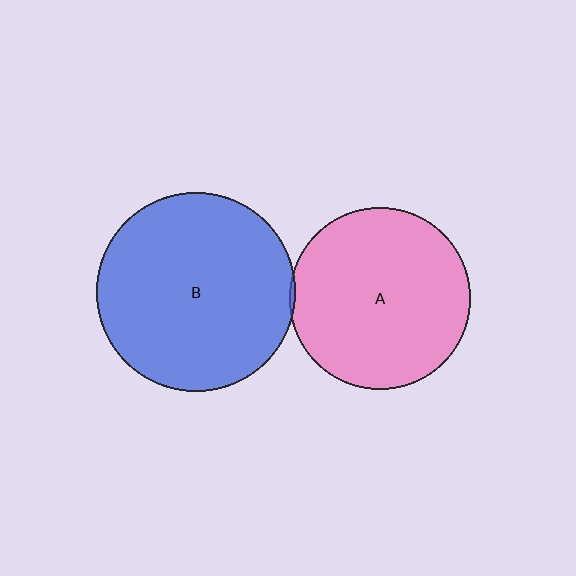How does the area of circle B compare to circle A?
Approximately 1.2 times.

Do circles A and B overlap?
Yes.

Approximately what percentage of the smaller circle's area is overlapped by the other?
Approximately 5%.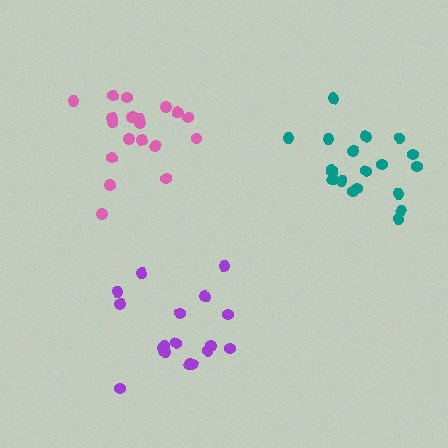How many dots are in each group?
Group 1: 18 dots, Group 2: 19 dots, Group 3: 19 dots (56 total).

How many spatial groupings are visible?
There are 3 spatial groupings.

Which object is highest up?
The pink cluster is topmost.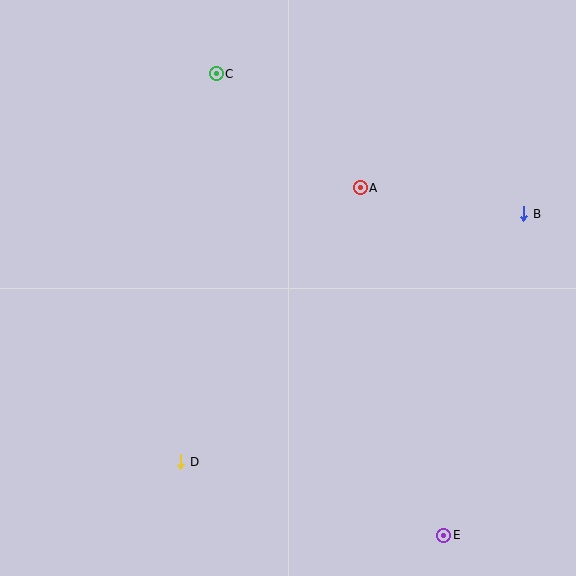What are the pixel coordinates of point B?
Point B is at (524, 214).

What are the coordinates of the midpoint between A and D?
The midpoint between A and D is at (270, 325).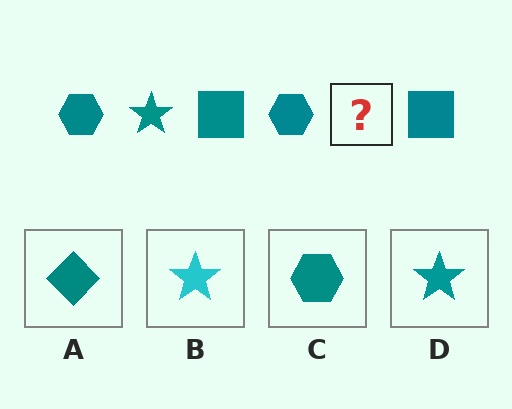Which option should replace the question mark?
Option D.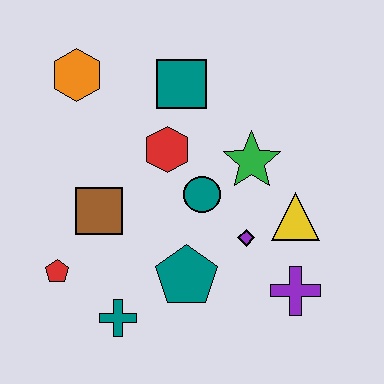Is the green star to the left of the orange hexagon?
No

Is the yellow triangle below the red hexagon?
Yes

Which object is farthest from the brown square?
The purple cross is farthest from the brown square.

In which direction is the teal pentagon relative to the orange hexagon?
The teal pentagon is below the orange hexagon.